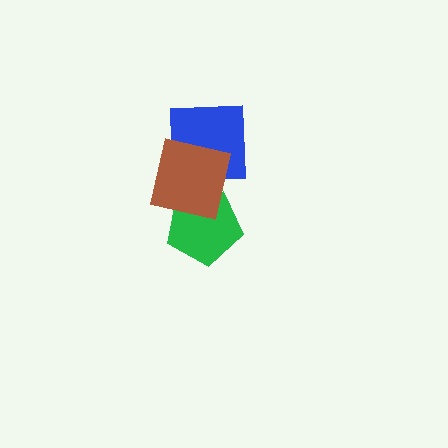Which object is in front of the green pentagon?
The brown square is in front of the green pentagon.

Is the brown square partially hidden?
No, no other shape covers it.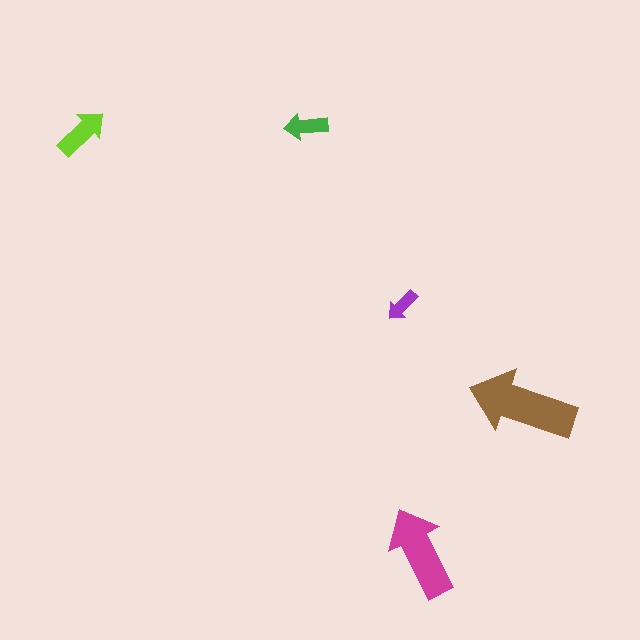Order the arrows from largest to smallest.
the brown one, the magenta one, the lime one, the green one, the purple one.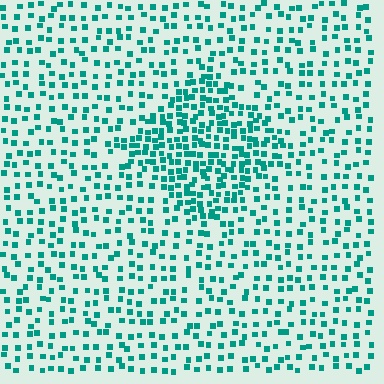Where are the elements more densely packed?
The elements are more densely packed inside the diamond boundary.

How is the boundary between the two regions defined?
The boundary is defined by a change in element density (approximately 2.1x ratio). All elements are the same color, size, and shape.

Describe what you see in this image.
The image contains small teal elements arranged at two different densities. A diamond-shaped region is visible where the elements are more densely packed than the surrounding area.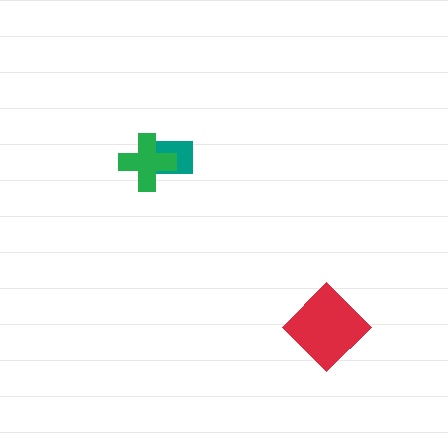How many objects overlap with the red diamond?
0 objects overlap with the red diamond.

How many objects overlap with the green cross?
1 object overlaps with the green cross.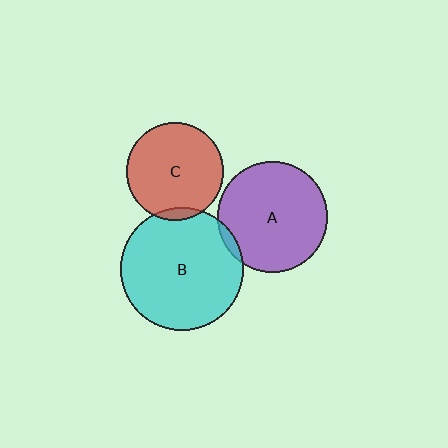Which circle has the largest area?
Circle B (cyan).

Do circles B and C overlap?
Yes.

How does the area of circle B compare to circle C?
Approximately 1.6 times.